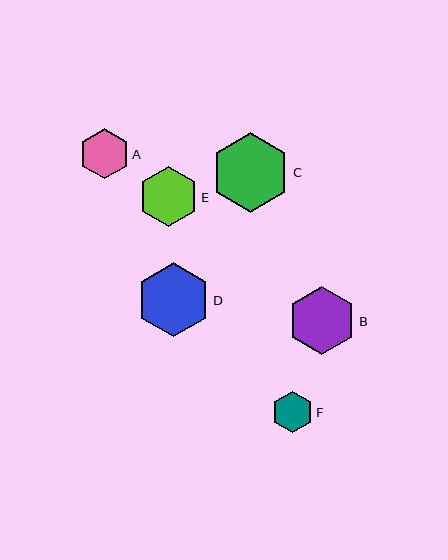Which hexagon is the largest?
Hexagon C is the largest with a size of approximately 79 pixels.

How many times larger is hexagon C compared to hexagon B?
Hexagon C is approximately 1.2 times the size of hexagon B.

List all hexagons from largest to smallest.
From largest to smallest: C, D, B, E, A, F.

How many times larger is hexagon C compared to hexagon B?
Hexagon C is approximately 1.2 times the size of hexagon B.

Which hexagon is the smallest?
Hexagon F is the smallest with a size of approximately 41 pixels.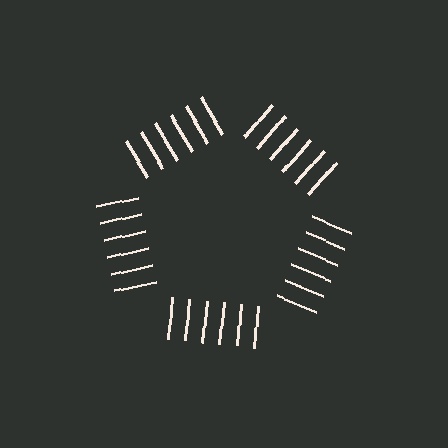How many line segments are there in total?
30 — 6 along each of the 5 edges.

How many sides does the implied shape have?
5 sides — the line-ends trace a pentagon.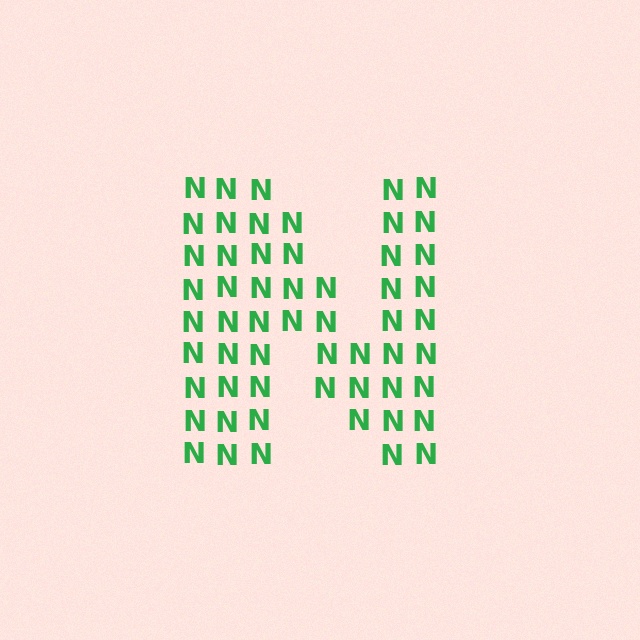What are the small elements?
The small elements are letter N's.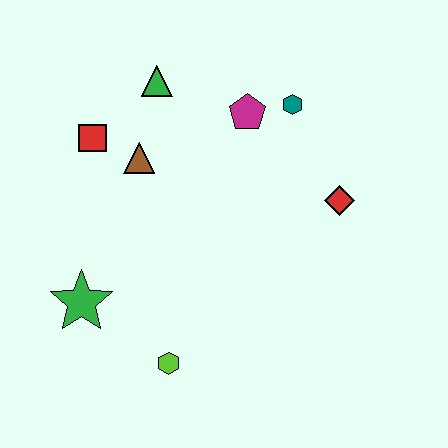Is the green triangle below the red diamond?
No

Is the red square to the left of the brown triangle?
Yes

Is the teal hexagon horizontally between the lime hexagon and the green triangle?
No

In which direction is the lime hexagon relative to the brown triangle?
The lime hexagon is below the brown triangle.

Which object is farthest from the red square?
The red diamond is farthest from the red square.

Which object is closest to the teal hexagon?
The magenta pentagon is closest to the teal hexagon.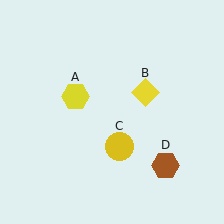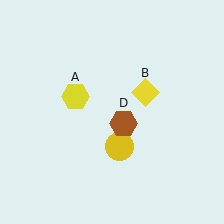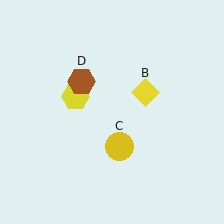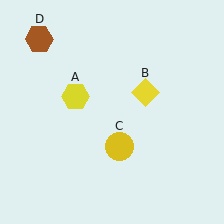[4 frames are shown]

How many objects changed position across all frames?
1 object changed position: brown hexagon (object D).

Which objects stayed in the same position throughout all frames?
Yellow hexagon (object A) and yellow diamond (object B) and yellow circle (object C) remained stationary.